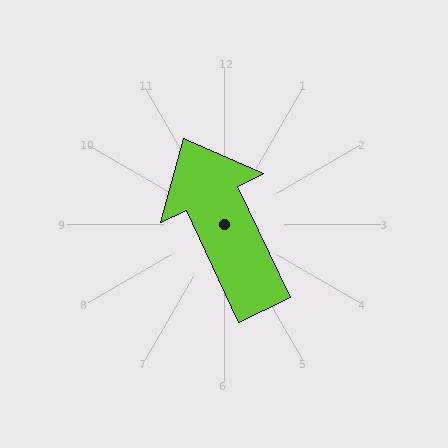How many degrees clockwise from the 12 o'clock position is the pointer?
Approximately 335 degrees.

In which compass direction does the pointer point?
Northwest.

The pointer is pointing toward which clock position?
Roughly 11 o'clock.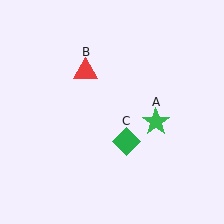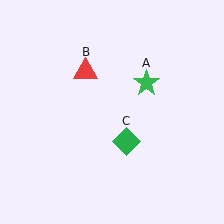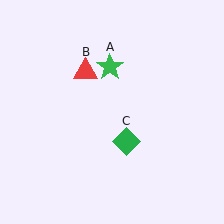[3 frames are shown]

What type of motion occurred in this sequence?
The green star (object A) rotated counterclockwise around the center of the scene.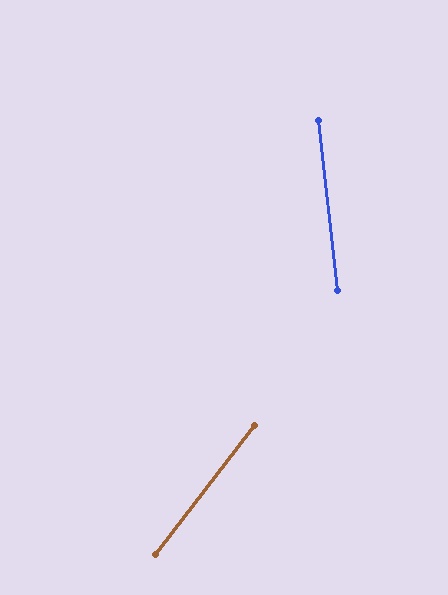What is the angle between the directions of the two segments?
Approximately 44 degrees.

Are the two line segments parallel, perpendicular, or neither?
Neither parallel nor perpendicular — they differ by about 44°.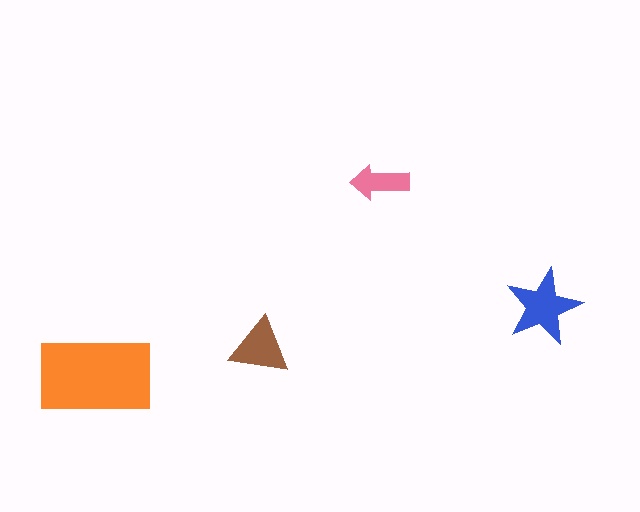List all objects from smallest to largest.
The pink arrow, the brown triangle, the blue star, the orange rectangle.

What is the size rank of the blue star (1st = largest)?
2nd.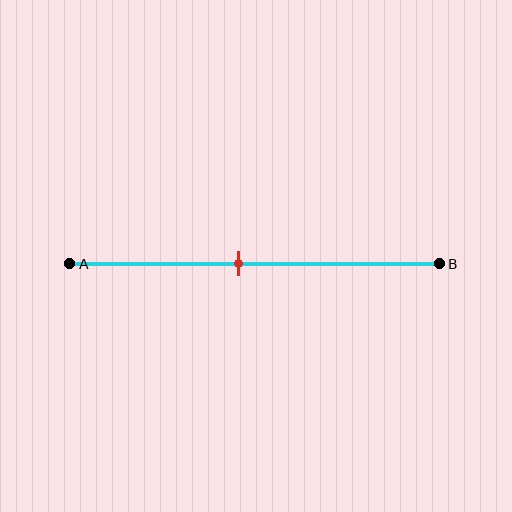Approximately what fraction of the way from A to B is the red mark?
The red mark is approximately 45% of the way from A to B.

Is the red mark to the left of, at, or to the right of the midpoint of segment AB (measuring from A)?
The red mark is to the left of the midpoint of segment AB.